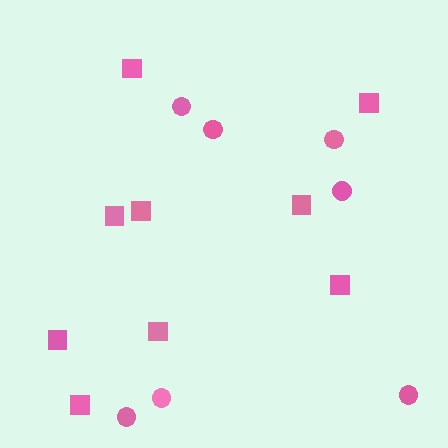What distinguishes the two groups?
There are 2 groups: one group of squares (9) and one group of circles (7).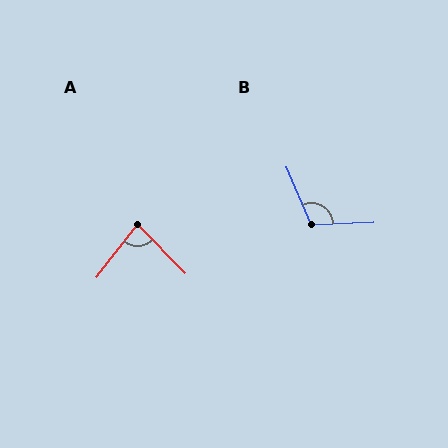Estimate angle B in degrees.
Approximately 111 degrees.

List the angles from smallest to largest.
A (82°), B (111°).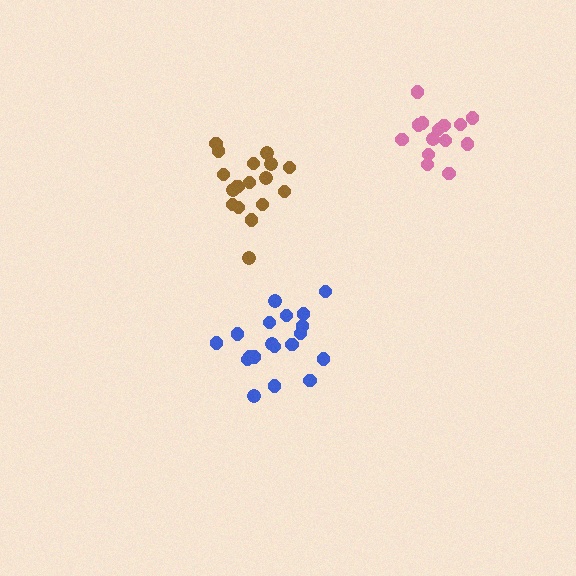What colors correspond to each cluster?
The clusters are colored: pink, blue, brown.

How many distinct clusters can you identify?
There are 3 distinct clusters.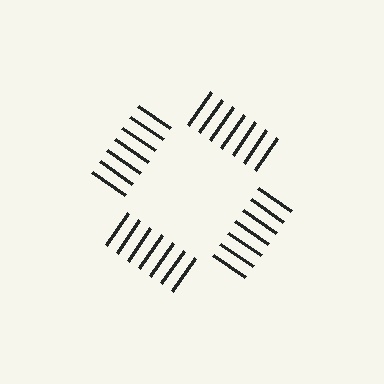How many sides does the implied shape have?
4 sides — the line-ends trace a square.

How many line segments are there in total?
28 — 7 along each of the 4 edges.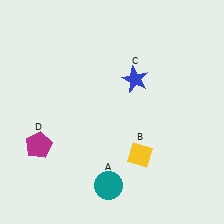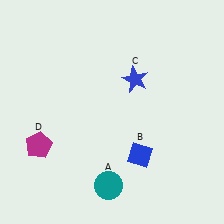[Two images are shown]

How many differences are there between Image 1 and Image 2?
There is 1 difference between the two images.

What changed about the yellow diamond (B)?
In Image 1, B is yellow. In Image 2, it changed to blue.